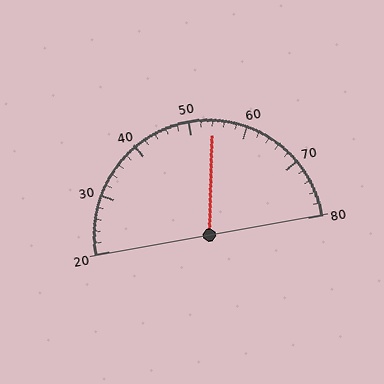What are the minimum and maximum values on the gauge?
The gauge ranges from 20 to 80.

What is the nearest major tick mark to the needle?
The nearest major tick mark is 50.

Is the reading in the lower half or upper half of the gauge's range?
The reading is in the upper half of the range (20 to 80).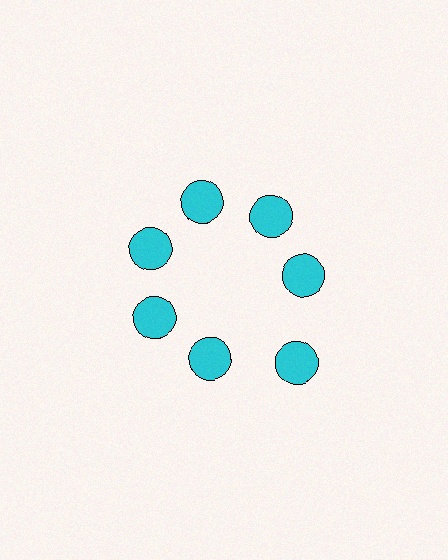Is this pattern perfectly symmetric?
No. The 7 cyan circles are arranged in a ring, but one element near the 5 o'clock position is pushed outward from the center, breaking the 7-fold rotational symmetry.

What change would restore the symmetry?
The symmetry would be restored by moving it inward, back onto the ring so that all 7 circles sit at equal angles and equal distance from the center.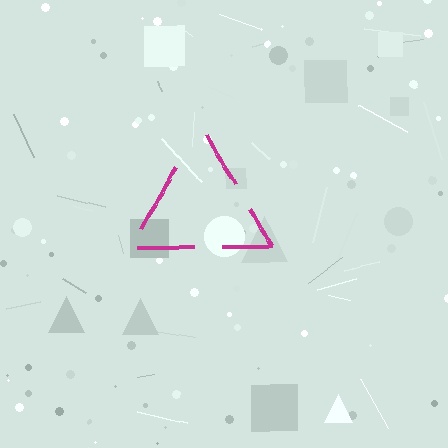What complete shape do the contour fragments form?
The contour fragments form a triangle.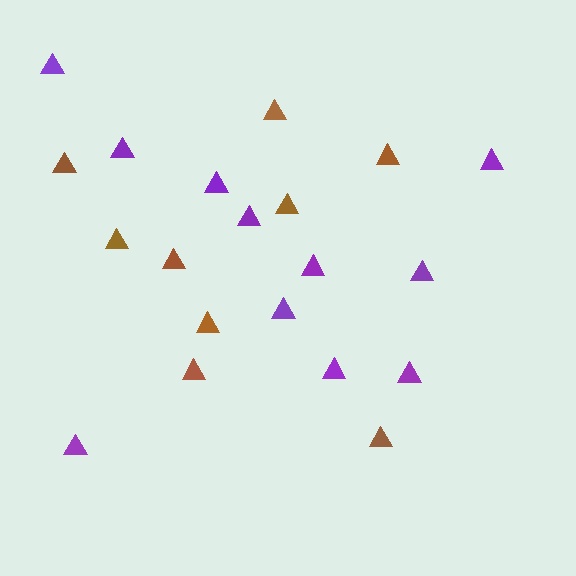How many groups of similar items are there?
There are 2 groups: one group of brown triangles (9) and one group of purple triangles (11).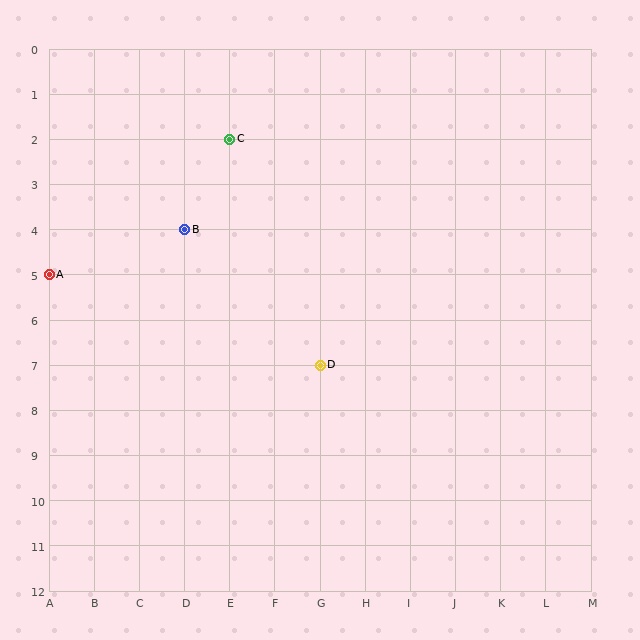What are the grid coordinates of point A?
Point A is at grid coordinates (A, 5).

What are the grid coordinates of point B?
Point B is at grid coordinates (D, 4).